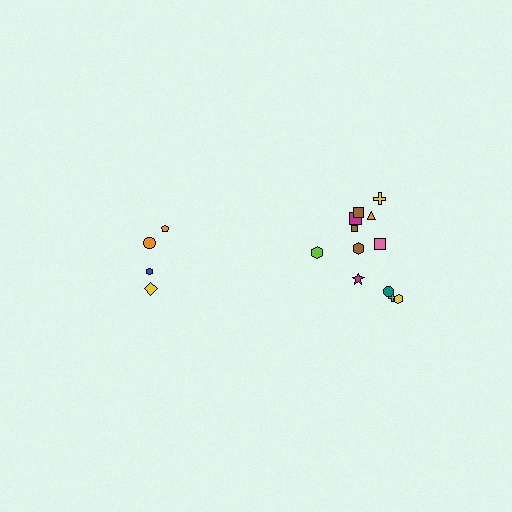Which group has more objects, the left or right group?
The right group.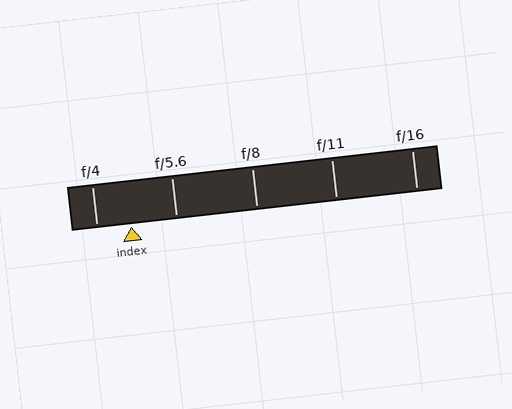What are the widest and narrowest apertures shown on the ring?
The widest aperture shown is f/4 and the narrowest is f/16.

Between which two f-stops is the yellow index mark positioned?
The index mark is between f/4 and f/5.6.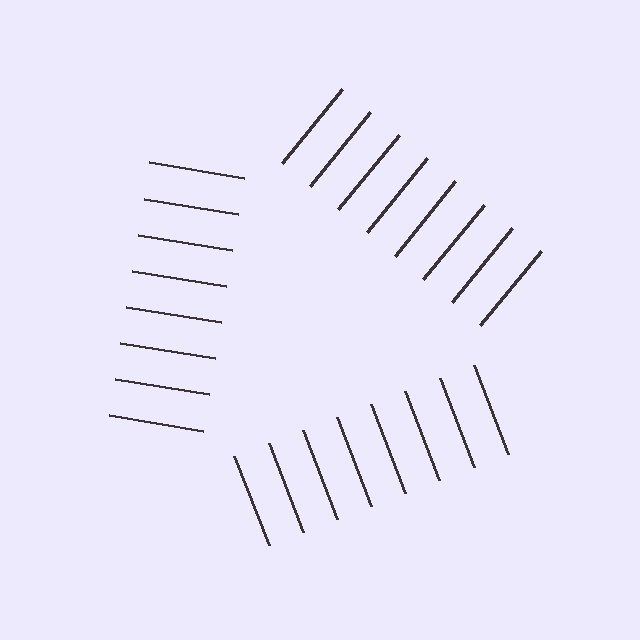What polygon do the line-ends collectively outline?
An illusory triangle — the line segments terminate on its edges but no continuous stroke is drawn.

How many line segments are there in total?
24 — 8 along each of the 3 edges.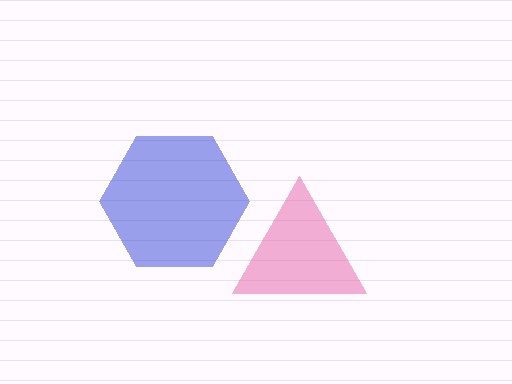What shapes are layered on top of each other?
The layered shapes are: a pink triangle, a blue hexagon.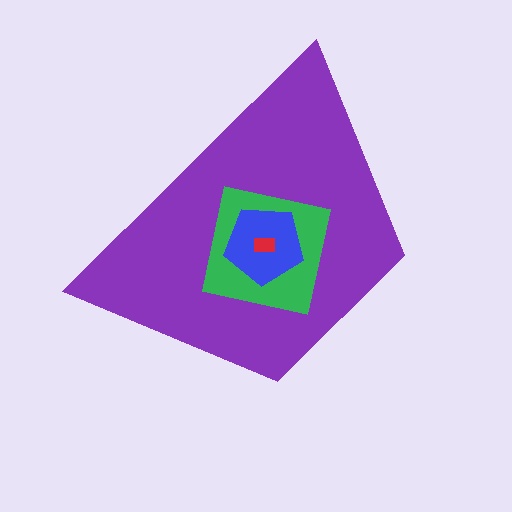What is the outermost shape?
The purple trapezoid.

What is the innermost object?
The red rectangle.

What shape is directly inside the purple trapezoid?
The green square.